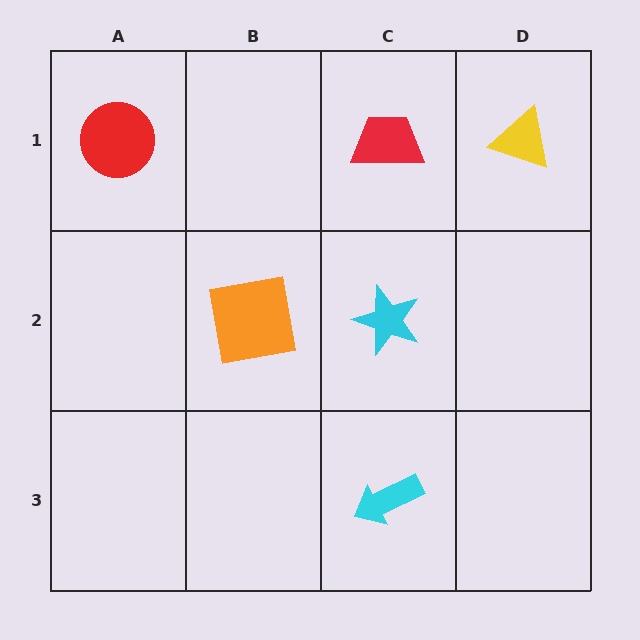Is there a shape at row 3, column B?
No, that cell is empty.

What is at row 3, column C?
A cyan arrow.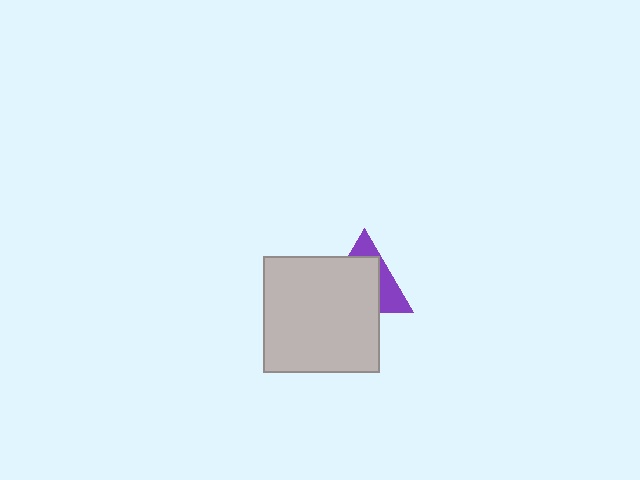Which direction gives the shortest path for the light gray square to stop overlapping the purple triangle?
Moving toward the lower-left gives the shortest separation.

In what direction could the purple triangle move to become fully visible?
The purple triangle could move toward the upper-right. That would shift it out from behind the light gray square entirely.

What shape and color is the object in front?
The object in front is a light gray square.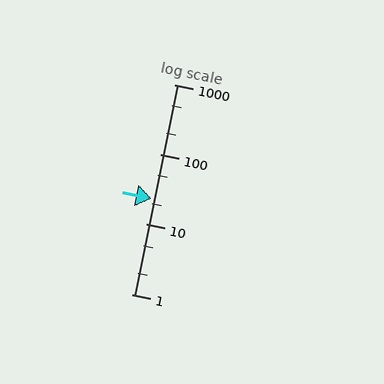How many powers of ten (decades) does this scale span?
The scale spans 3 decades, from 1 to 1000.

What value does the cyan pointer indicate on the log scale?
The pointer indicates approximately 23.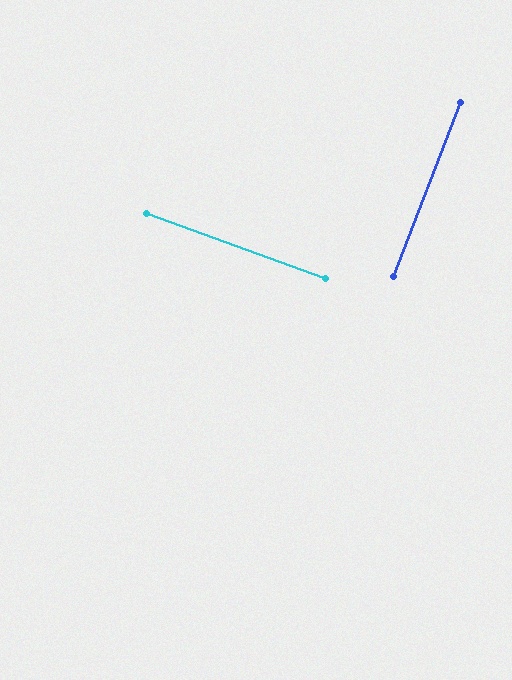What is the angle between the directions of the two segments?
Approximately 89 degrees.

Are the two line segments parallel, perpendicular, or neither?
Perpendicular — they meet at approximately 89°.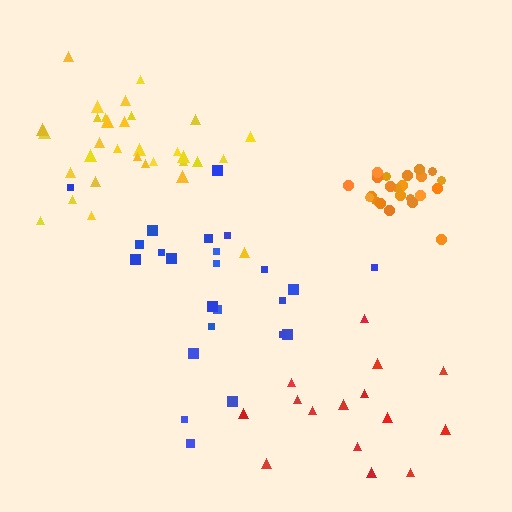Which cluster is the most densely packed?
Orange.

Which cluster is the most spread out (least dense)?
Red.